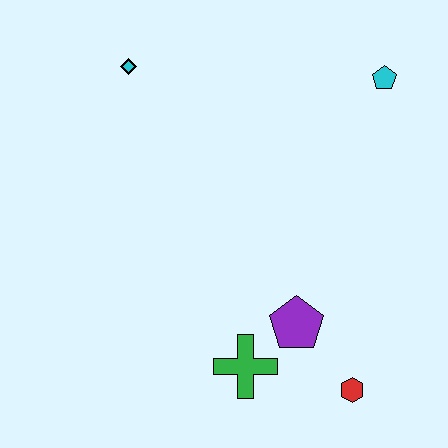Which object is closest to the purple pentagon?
The green cross is closest to the purple pentagon.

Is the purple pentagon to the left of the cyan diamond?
No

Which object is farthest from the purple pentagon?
The cyan diamond is farthest from the purple pentagon.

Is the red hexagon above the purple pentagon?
No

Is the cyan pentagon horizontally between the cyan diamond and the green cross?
No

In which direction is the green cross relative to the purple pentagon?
The green cross is to the left of the purple pentagon.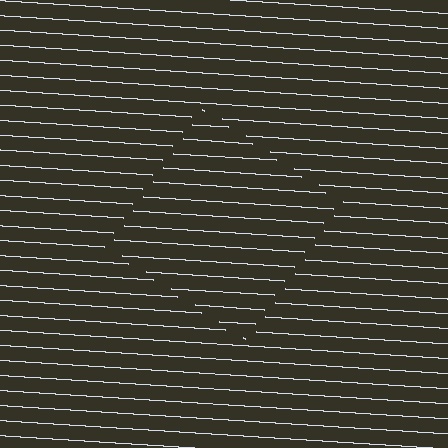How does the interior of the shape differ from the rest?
The interior of the shape contains the same grating, shifted by half a period — the contour is defined by the phase discontinuity where line-ends from the inner and outer gratings abut.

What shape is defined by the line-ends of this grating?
An illusory square. The interior of the shape contains the same grating, shifted by half a period — the contour is defined by the phase discontinuity where line-ends from the inner and outer gratings abut.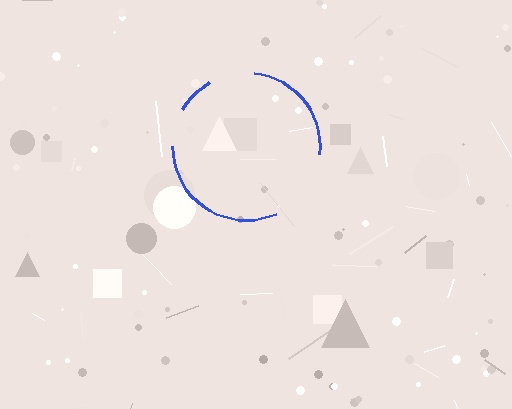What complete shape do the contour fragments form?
The contour fragments form a circle.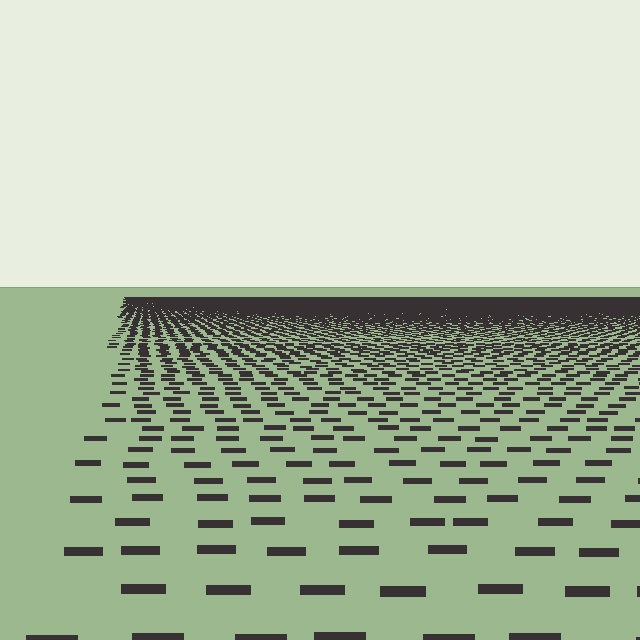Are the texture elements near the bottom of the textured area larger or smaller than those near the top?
Larger. Near the bottom, elements are closer to the viewer and appear at a bigger on-screen size.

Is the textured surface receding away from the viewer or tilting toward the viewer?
The surface is receding away from the viewer. Texture elements get smaller and denser toward the top.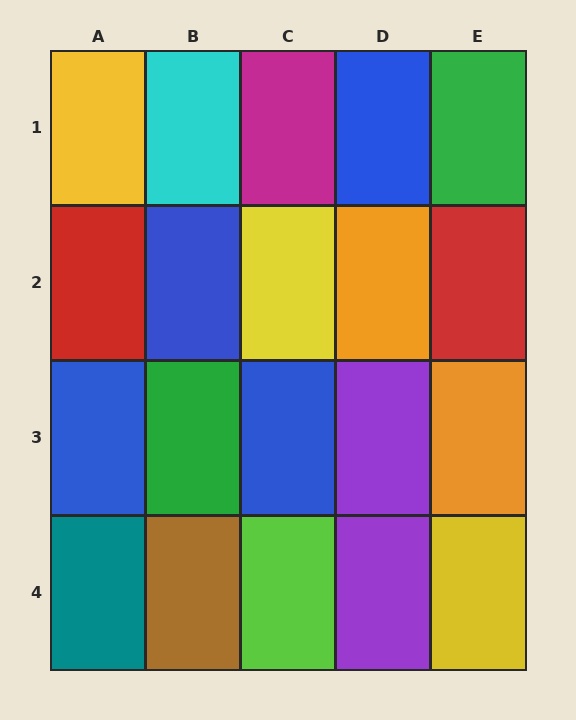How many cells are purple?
2 cells are purple.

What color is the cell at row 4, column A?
Teal.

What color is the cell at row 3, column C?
Blue.